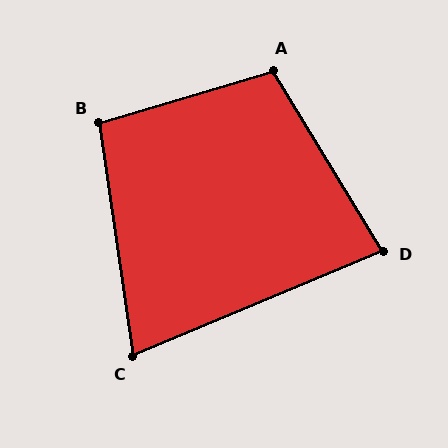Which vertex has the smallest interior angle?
C, at approximately 75 degrees.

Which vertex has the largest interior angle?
A, at approximately 105 degrees.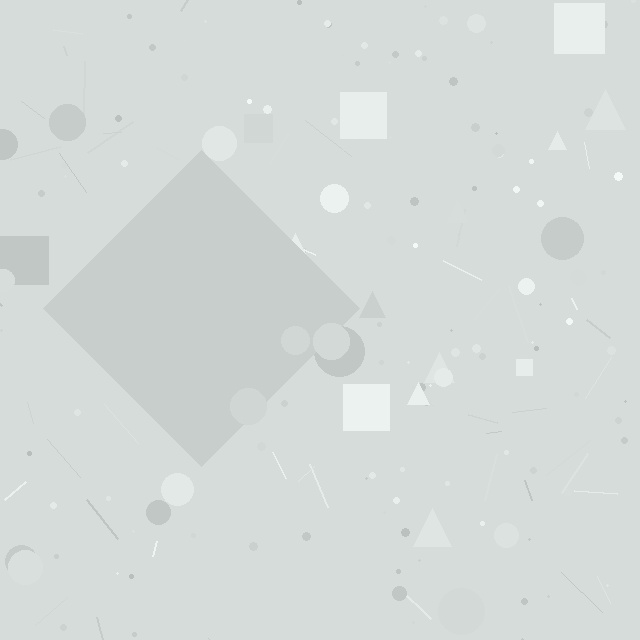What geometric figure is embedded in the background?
A diamond is embedded in the background.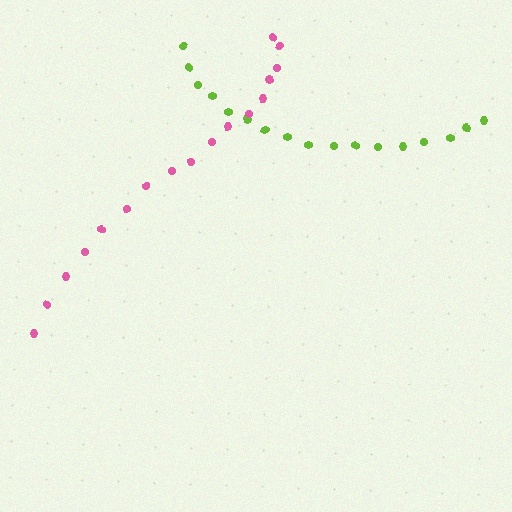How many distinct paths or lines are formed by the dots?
There are 2 distinct paths.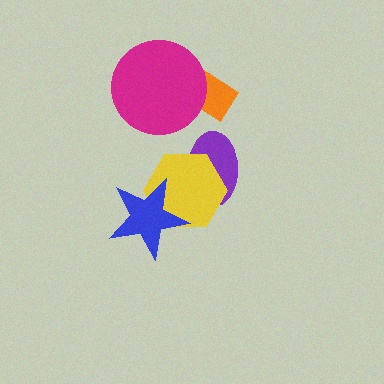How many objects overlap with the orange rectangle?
1 object overlaps with the orange rectangle.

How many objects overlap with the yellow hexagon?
2 objects overlap with the yellow hexagon.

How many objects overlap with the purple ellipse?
1 object overlaps with the purple ellipse.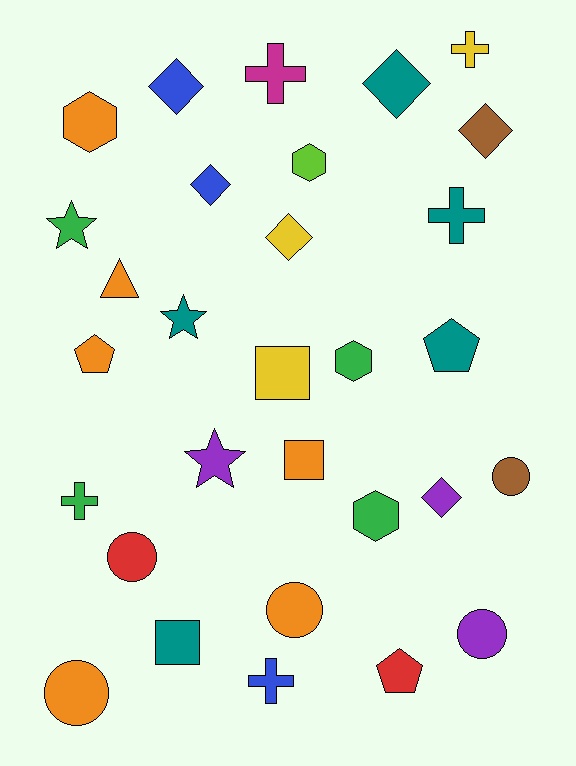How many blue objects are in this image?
There are 3 blue objects.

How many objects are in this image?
There are 30 objects.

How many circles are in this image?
There are 5 circles.